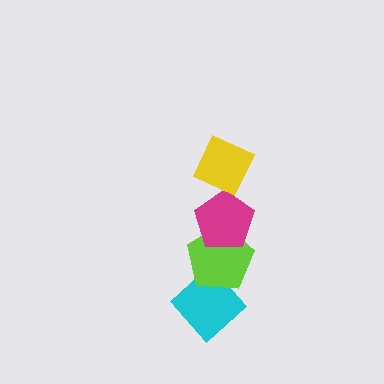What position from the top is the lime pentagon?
The lime pentagon is 3rd from the top.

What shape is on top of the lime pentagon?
The magenta pentagon is on top of the lime pentagon.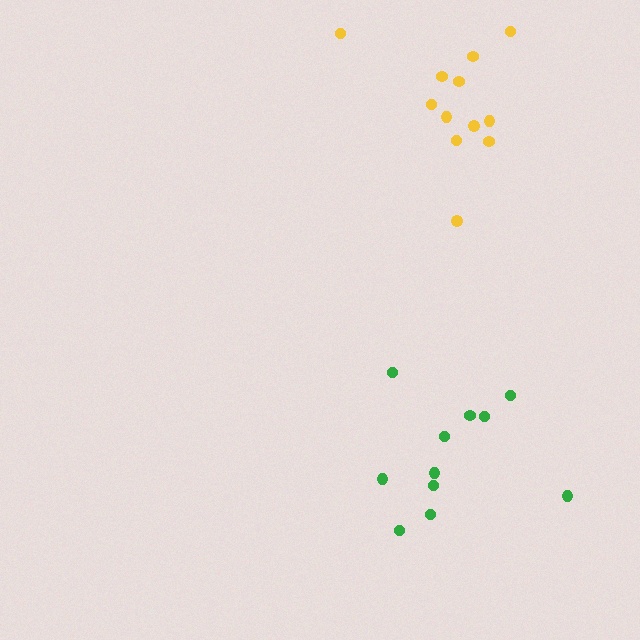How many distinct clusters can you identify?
There are 2 distinct clusters.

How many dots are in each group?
Group 1: 12 dots, Group 2: 11 dots (23 total).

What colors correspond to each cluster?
The clusters are colored: yellow, green.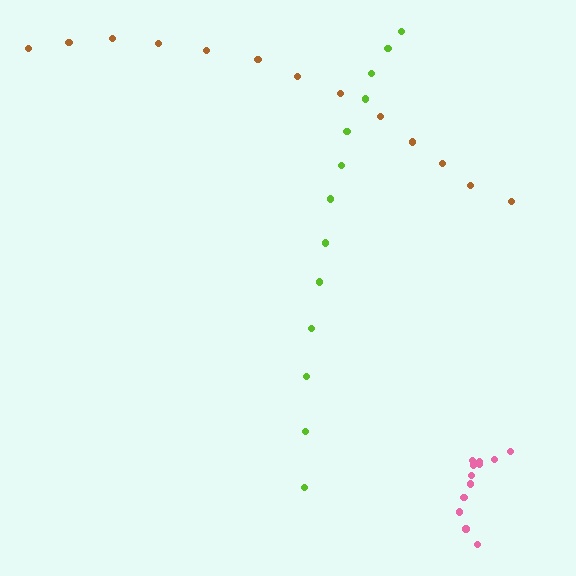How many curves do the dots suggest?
There are 3 distinct paths.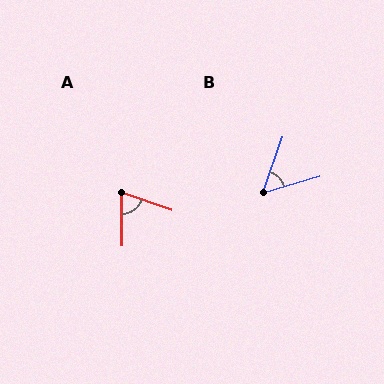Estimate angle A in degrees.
Approximately 70 degrees.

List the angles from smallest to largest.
B (55°), A (70°).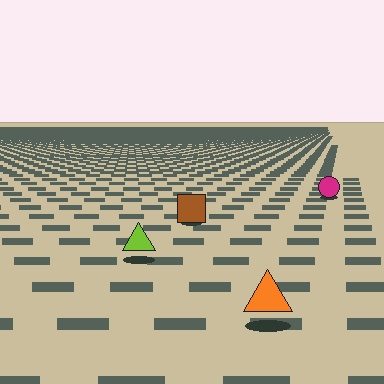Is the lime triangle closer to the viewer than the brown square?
Yes. The lime triangle is closer — you can tell from the texture gradient: the ground texture is coarser near it.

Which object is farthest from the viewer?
The magenta circle is farthest from the viewer. It appears smaller and the ground texture around it is denser.